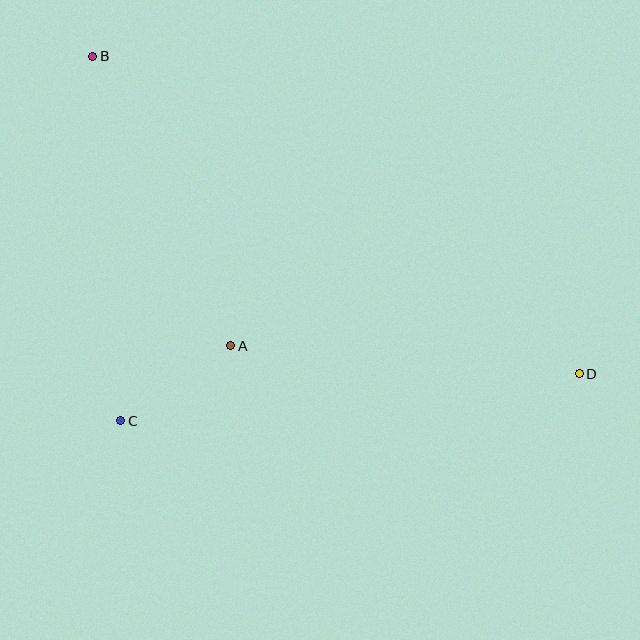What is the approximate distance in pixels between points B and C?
The distance between B and C is approximately 365 pixels.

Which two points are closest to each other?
Points A and C are closest to each other.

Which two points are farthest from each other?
Points B and D are farthest from each other.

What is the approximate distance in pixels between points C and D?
The distance between C and D is approximately 461 pixels.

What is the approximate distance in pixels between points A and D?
The distance between A and D is approximately 350 pixels.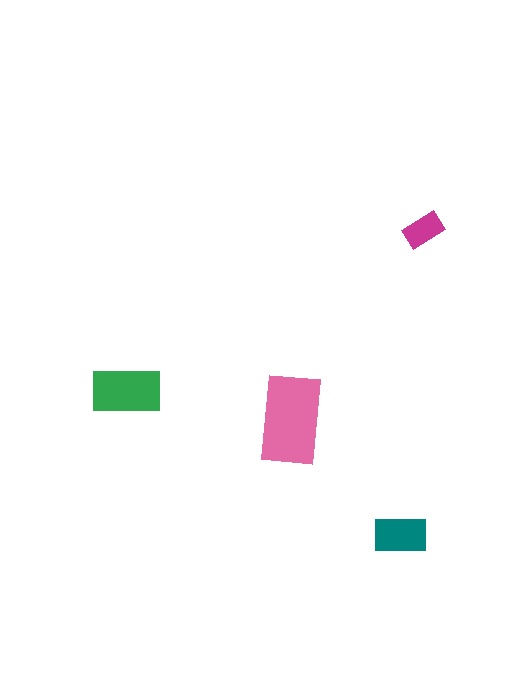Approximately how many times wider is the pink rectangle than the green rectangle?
About 1.5 times wider.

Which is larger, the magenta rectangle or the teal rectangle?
The teal one.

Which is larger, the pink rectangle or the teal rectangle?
The pink one.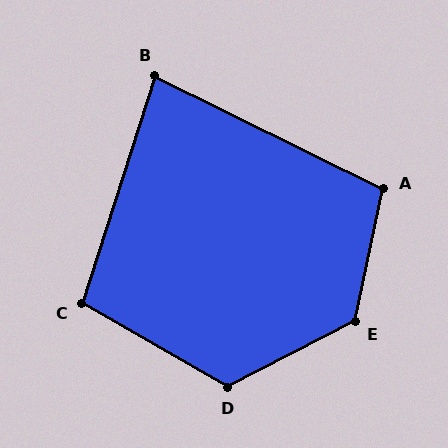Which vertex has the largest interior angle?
E, at approximately 129 degrees.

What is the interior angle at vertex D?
Approximately 123 degrees (obtuse).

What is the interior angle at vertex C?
Approximately 102 degrees (obtuse).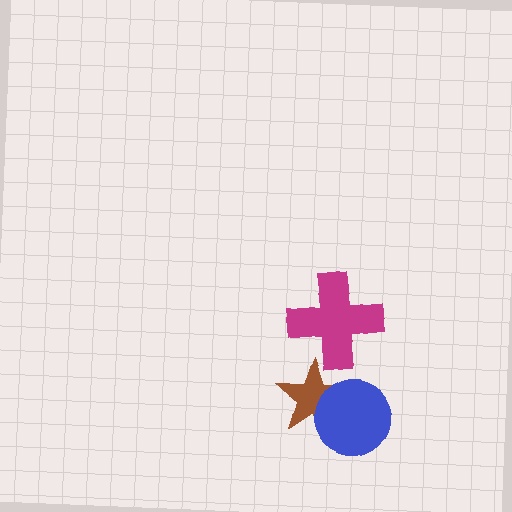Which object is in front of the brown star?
The blue circle is in front of the brown star.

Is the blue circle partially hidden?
No, no other shape covers it.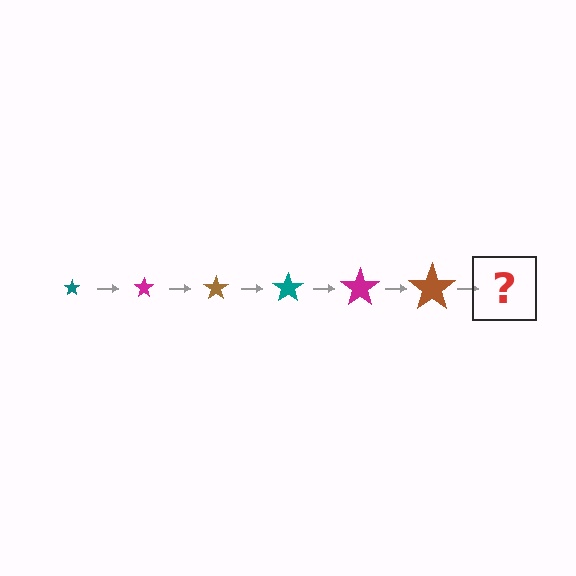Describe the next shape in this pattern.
It should be a teal star, larger than the previous one.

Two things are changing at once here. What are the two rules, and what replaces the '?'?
The two rules are that the star grows larger each step and the color cycles through teal, magenta, and brown. The '?' should be a teal star, larger than the previous one.